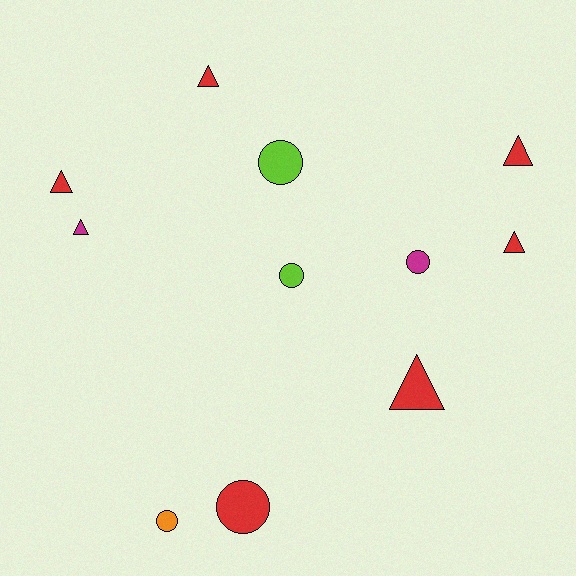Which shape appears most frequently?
Triangle, with 6 objects.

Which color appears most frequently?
Red, with 6 objects.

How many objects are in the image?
There are 11 objects.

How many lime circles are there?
There are 2 lime circles.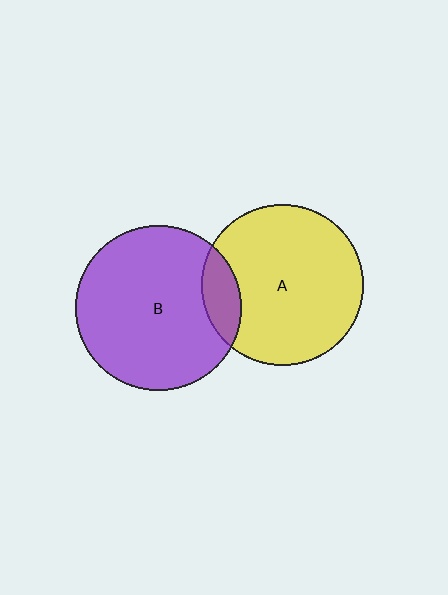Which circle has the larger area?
Circle B (purple).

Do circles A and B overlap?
Yes.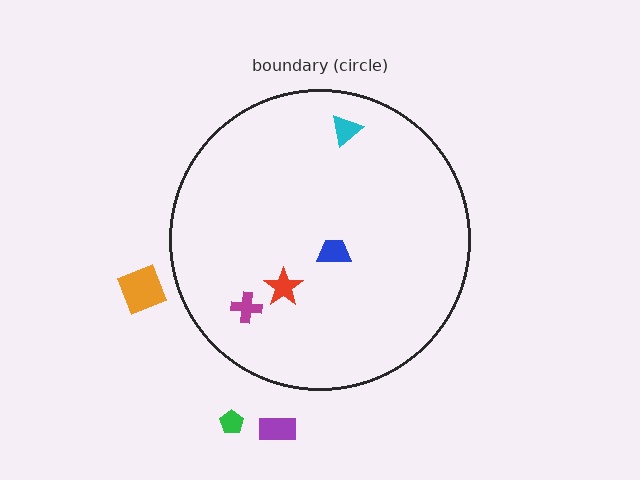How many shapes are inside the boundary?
4 inside, 3 outside.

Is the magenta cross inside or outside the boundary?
Inside.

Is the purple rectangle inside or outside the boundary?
Outside.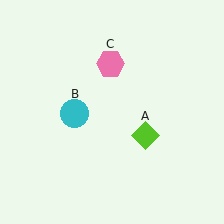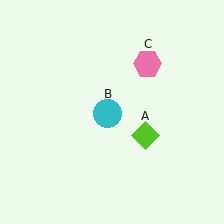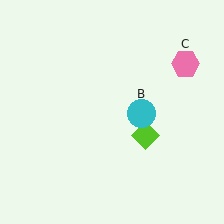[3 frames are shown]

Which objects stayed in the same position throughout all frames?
Lime diamond (object A) remained stationary.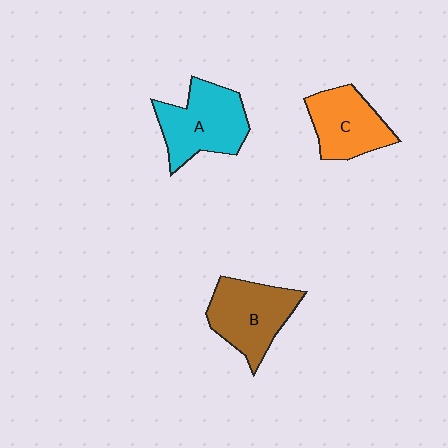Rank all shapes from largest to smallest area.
From largest to smallest: A (cyan), B (brown), C (orange).